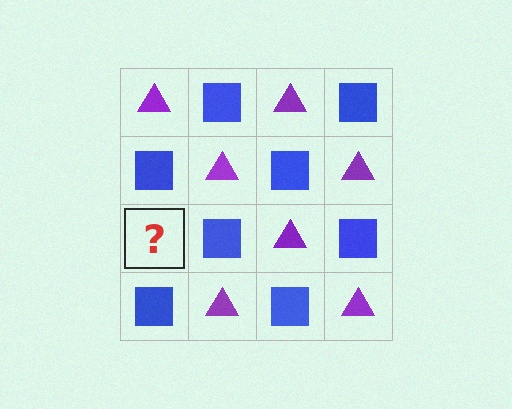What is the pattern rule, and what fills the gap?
The rule is that it alternates purple triangle and blue square in a checkerboard pattern. The gap should be filled with a purple triangle.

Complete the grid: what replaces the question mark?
The question mark should be replaced with a purple triangle.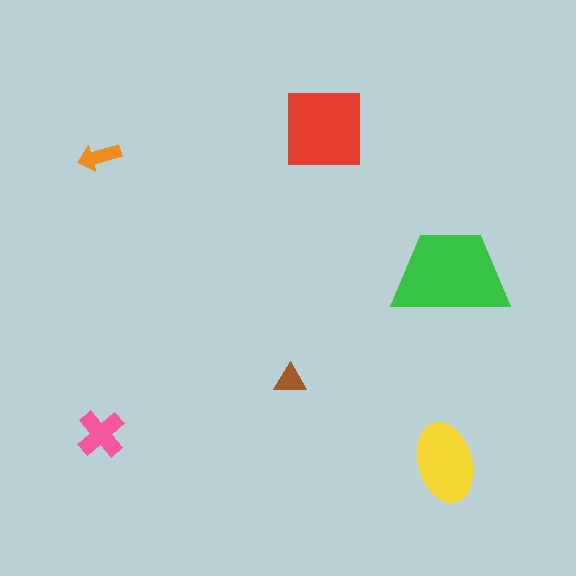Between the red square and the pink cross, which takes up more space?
The red square.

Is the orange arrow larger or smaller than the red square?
Smaller.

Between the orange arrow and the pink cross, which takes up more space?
The pink cross.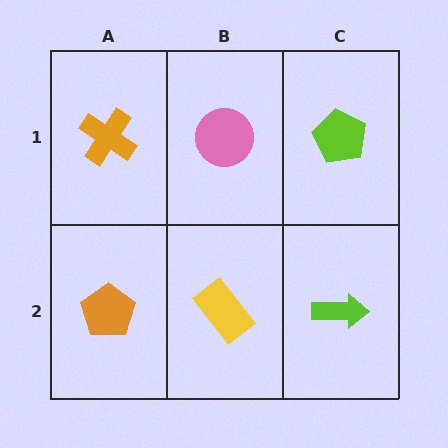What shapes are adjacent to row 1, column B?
A yellow rectangle (row 2, column B), an orange cross (row 1, column A), a lime pentagon (row 1, column C).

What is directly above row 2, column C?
A lime pentagon.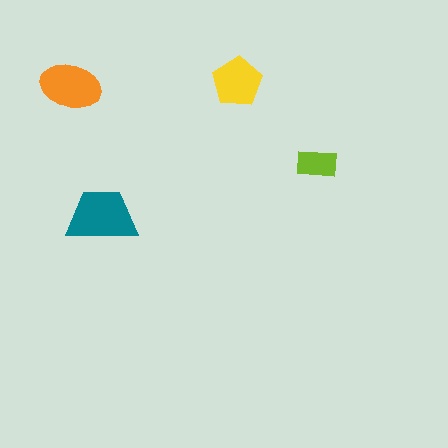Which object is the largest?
The teal trapezoid.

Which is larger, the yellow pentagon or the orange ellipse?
The orange ellipse.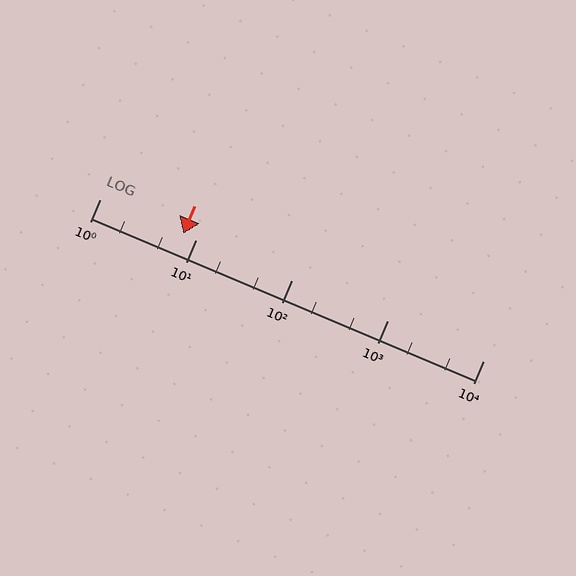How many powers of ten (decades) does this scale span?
The scale spans 4 decades, from 1 to 10000.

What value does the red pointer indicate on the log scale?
The pointer indicates approximately 7.4.